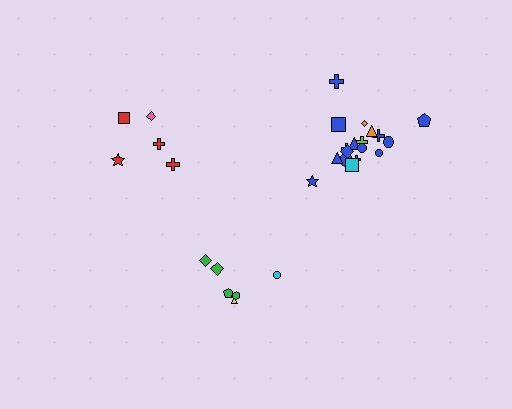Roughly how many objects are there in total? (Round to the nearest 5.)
Roughly 30 objects in total.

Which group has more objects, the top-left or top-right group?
The top-right group.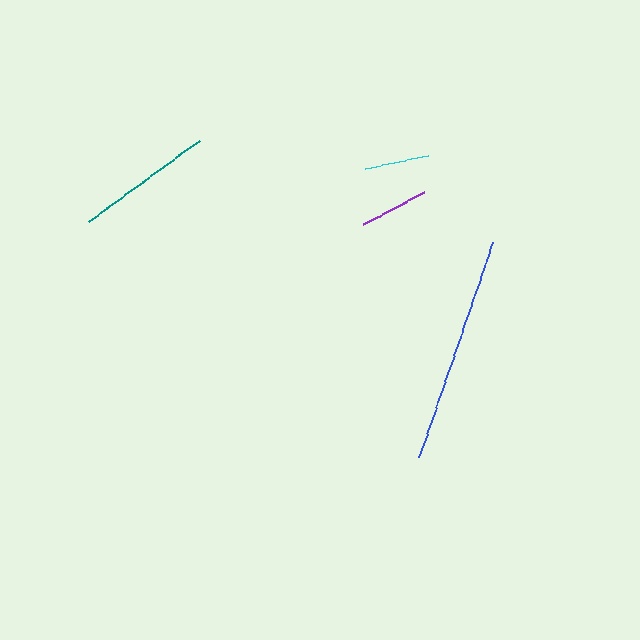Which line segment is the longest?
The blue line is the longest at approximately 227 pixels.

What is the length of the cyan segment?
The cyan segment is approximately 64 pixels long.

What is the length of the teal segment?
The teal segment is approximately 138 pixels long.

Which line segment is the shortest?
The cyan line is the shortest at approximately 64 pixels.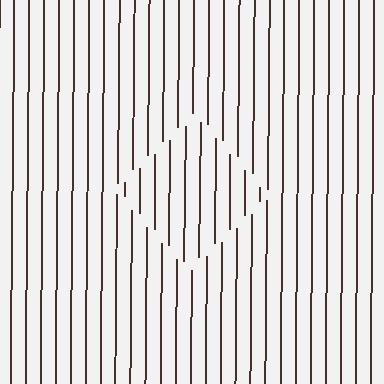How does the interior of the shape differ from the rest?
The interior of the shape contains the same grating, shifted by half a period — the contour is defined by the phase discontinuity where line-ends from the inner and outer gratings abut.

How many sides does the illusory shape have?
4 sides — the line-ends trace a square.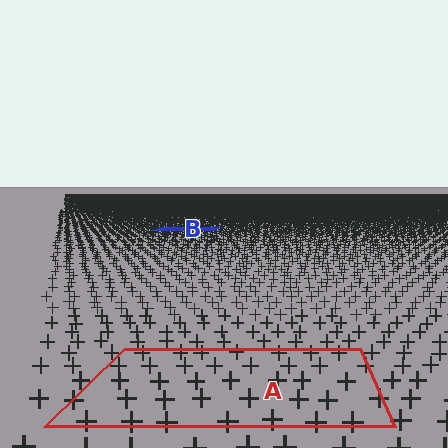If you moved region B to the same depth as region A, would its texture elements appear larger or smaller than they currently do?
They would appear larger. At a closer depth, the same texture elements are projected at a bigger on-screen size.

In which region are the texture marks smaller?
The texture marks are smaller in region B, because it is farther away.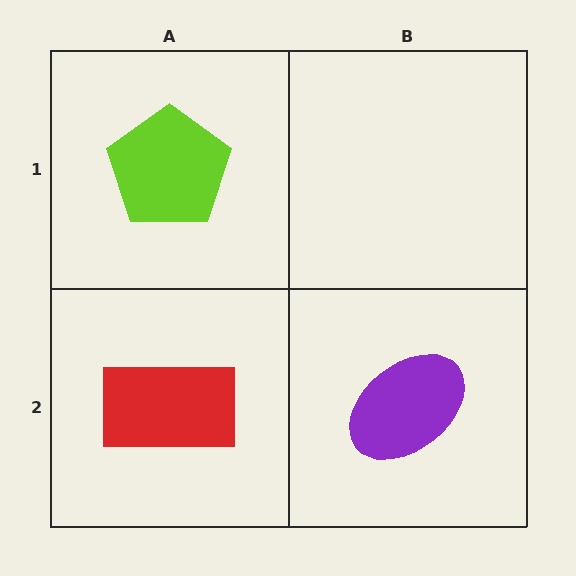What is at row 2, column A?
A red rectangle.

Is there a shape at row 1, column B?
No, that cell is empty.